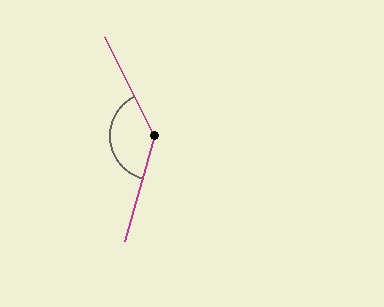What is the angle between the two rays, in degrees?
Approximately 138 degrees.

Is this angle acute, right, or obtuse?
It is obtuse.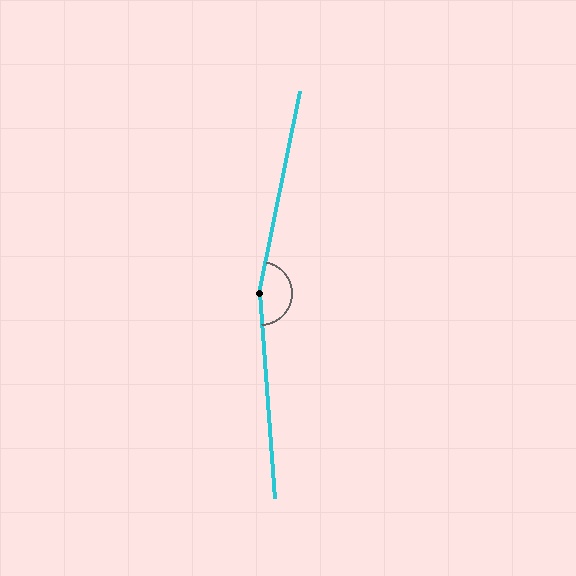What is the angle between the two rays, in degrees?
Approximately 165 degrees.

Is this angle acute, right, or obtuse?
It is obtuse.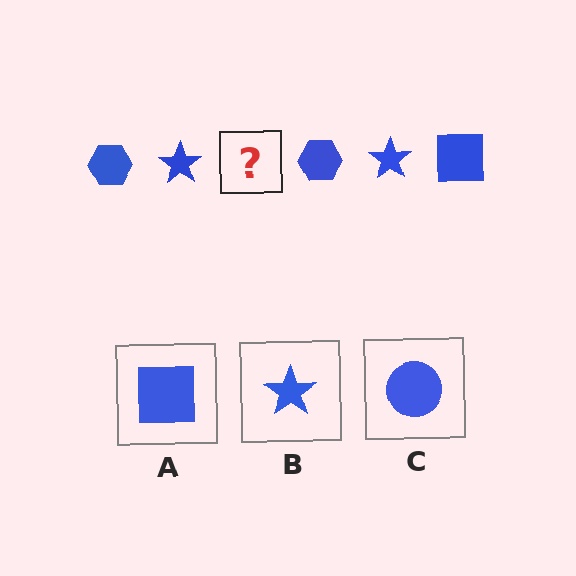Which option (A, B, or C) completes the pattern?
A.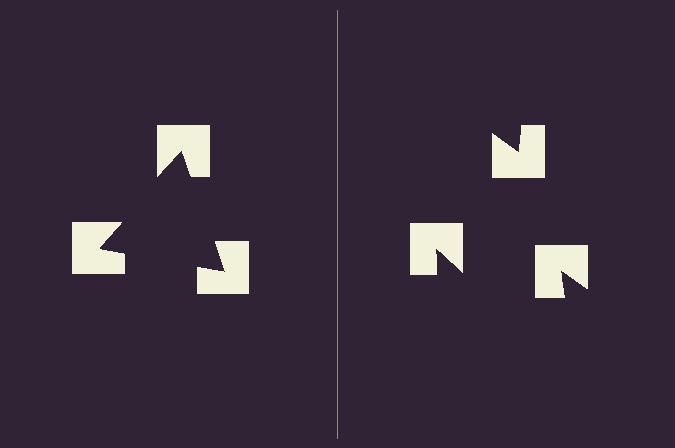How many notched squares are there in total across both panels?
6 — 3 on each side.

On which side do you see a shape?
An illusory triangle appears on the left side. On the right side the wedge cuts are rotated, so no coherent shape forms.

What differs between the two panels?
The notched squares are positioned identically on both sides; only the wedge orientations differ. On the left they align to a triangle; on the right they are misaligned.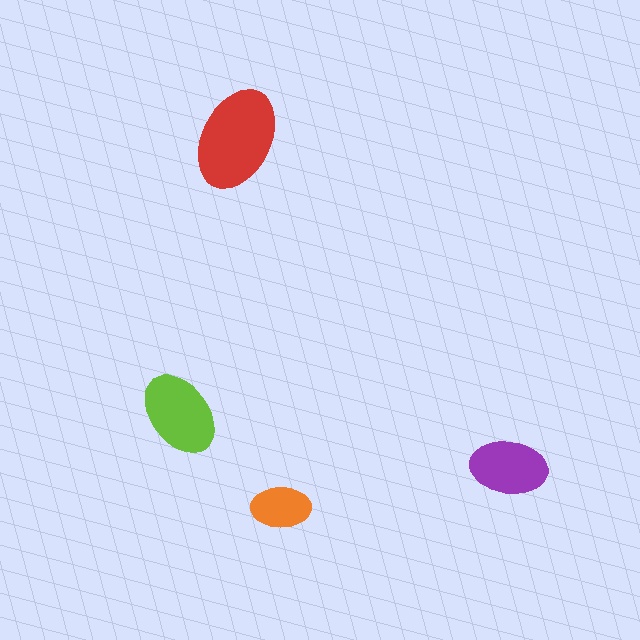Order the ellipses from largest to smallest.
the red one, the lime one, the purple one, the orange one.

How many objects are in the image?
There are 4 objects in the image.